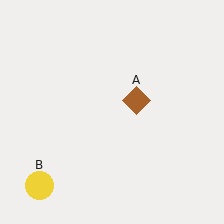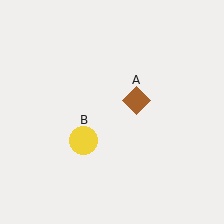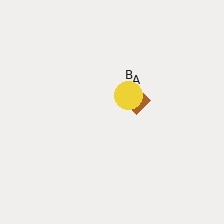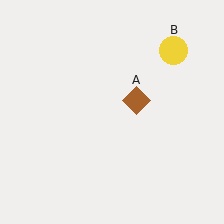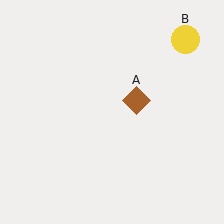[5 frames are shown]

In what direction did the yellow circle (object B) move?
The yellow circle (object B) moved up and to the right.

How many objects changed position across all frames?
1 object changed position: yellow circle (object B).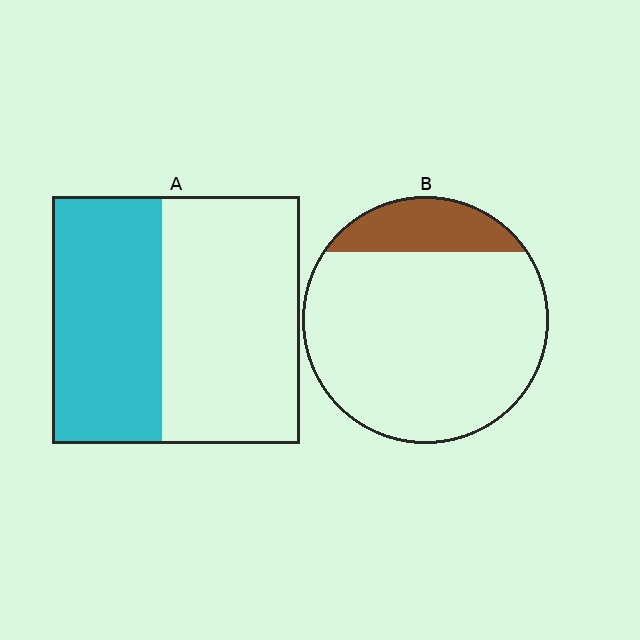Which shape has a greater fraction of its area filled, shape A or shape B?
Shape A.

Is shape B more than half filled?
No.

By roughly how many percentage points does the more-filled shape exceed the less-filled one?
By roughly 25 percentage points (A over B).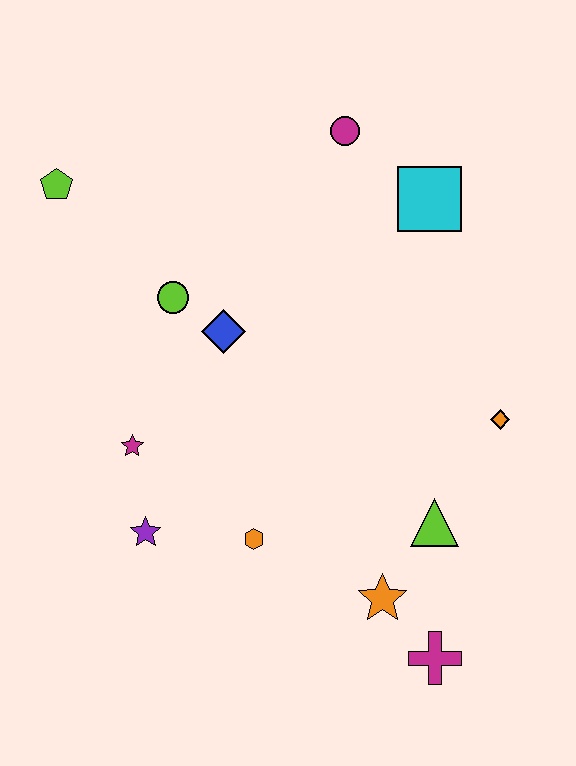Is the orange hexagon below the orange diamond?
Yes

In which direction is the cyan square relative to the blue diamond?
The cyan square is to the right of the blue diamond.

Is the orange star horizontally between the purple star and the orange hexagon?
No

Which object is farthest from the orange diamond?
The lime pentagon is farthest from the orange diamond.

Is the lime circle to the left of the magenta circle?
Yes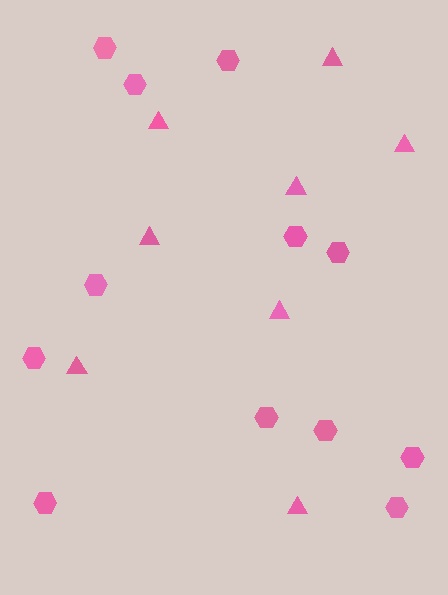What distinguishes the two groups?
There are 2 groups: one group of hexagons (12) and one group of triangles (8).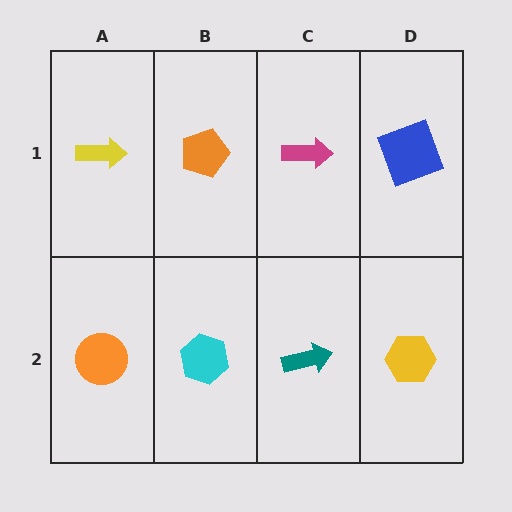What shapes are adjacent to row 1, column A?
An orange circle (row 2, column A), an orange pentagon (row 1, column B).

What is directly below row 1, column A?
An orange circle.